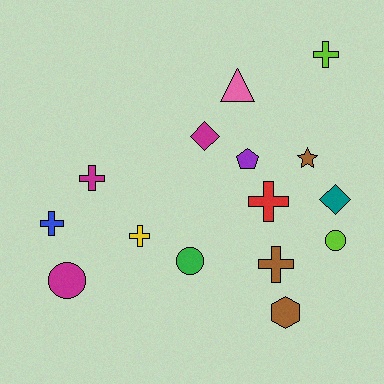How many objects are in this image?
There are 15 objects.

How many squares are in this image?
There are no squares.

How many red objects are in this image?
There is 1 red object.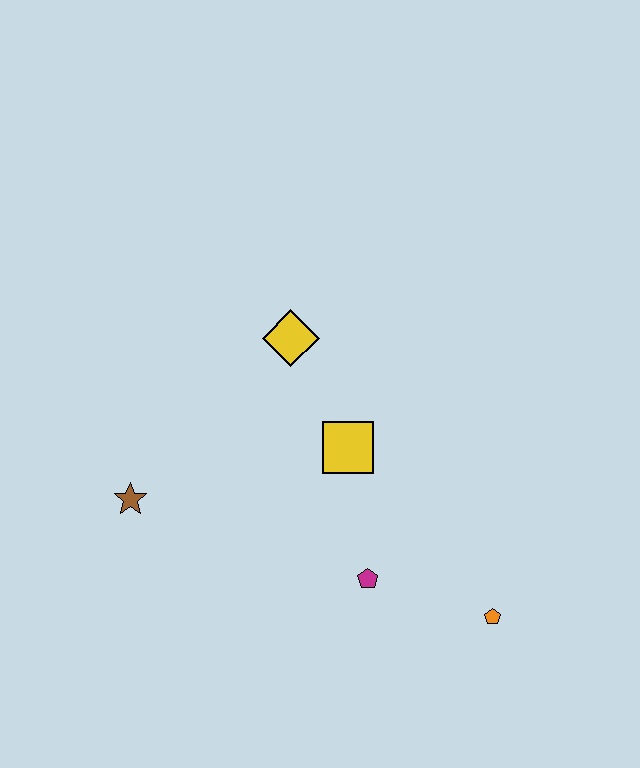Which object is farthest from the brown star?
The orange pentagon is farthest from the brown star.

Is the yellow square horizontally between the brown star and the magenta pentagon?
Yes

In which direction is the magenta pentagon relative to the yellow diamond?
The magenta pentagon is below the yellow diamond.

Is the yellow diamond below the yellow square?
No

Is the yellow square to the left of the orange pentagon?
Yes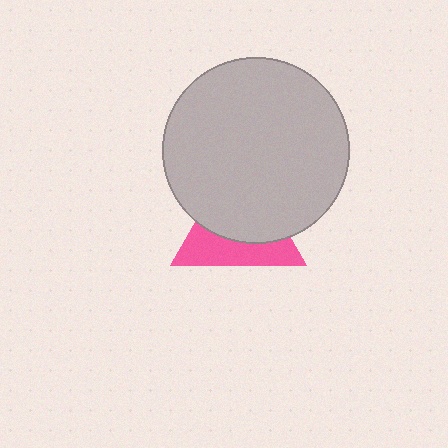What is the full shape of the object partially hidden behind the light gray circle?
The partially hidden object is a pink triangle.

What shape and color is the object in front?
The object in front is a light gray circle.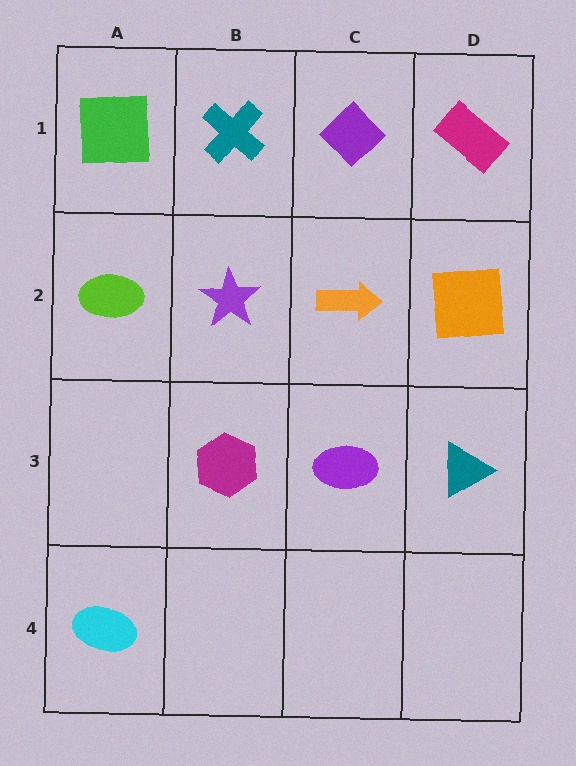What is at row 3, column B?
A magenta hexagon.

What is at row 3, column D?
A teal triangle.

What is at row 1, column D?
A magenta rectangle.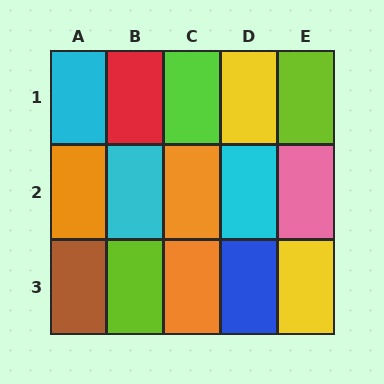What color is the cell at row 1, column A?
Cyan.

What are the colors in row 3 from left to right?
Brown, lime, orange, blue, yellow.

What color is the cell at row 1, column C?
Lime.